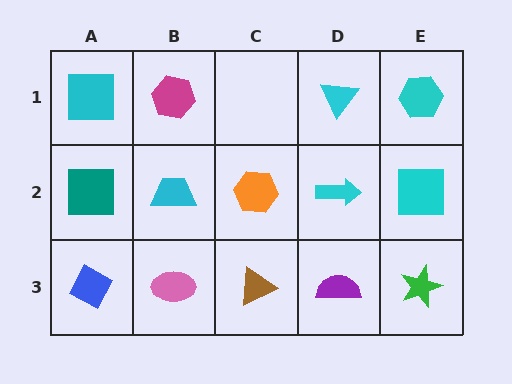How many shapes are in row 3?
5 shapes.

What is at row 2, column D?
A cyan arrow.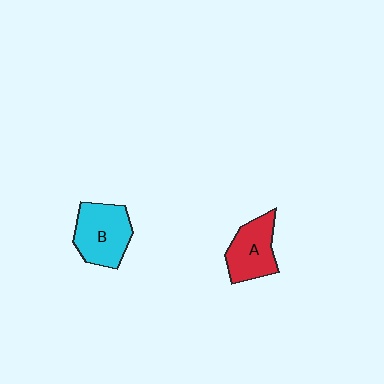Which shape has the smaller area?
Shape A (red).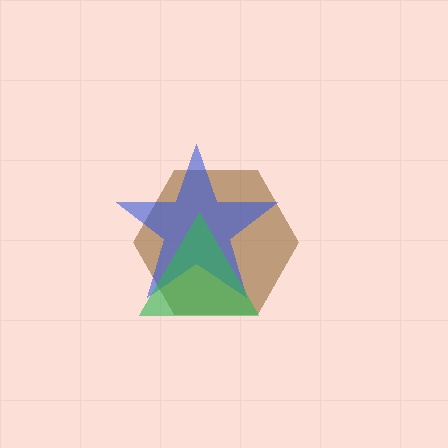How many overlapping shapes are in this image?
There are 3 overlapping shapes in the image.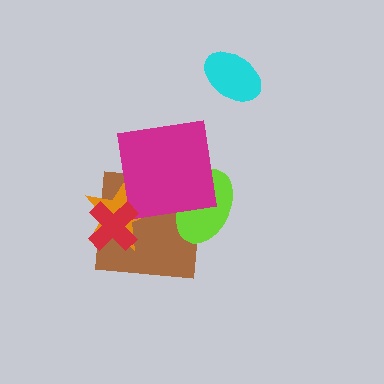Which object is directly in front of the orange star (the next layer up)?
The magenta square is directly in front of the orange star.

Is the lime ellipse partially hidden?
Yes, it is partially covered by another shape.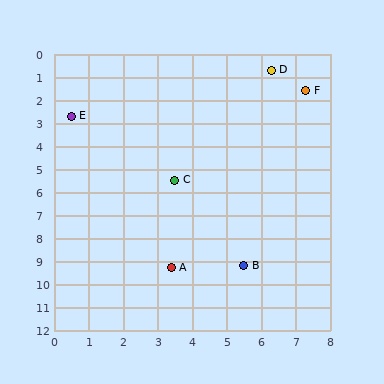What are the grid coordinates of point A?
Point A is at approximately (3.4, 9.3).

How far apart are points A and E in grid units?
Points A and E are about 7.2 grid units apart.